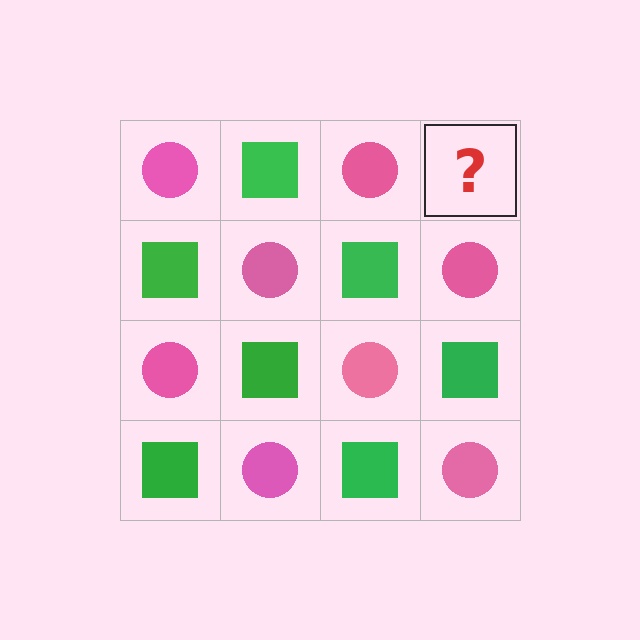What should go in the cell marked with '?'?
The missing cell should contain a green square.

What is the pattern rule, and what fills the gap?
The rule is that it alternates pink circle and green square in a checkerboard pattern. The gap should be filled with a green square.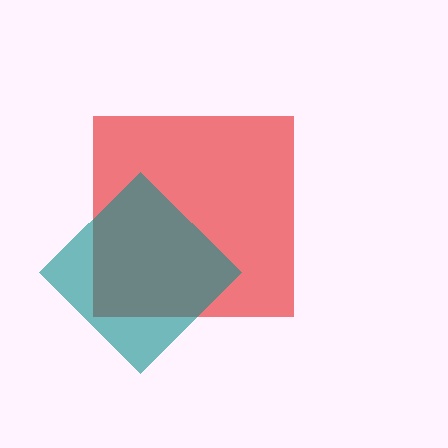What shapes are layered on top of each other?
The layered shapes are: a red square, a teal diamond.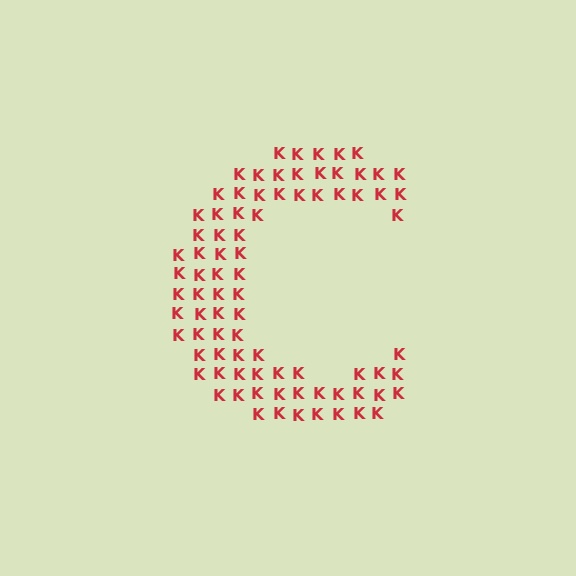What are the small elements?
The small elements are letter K's.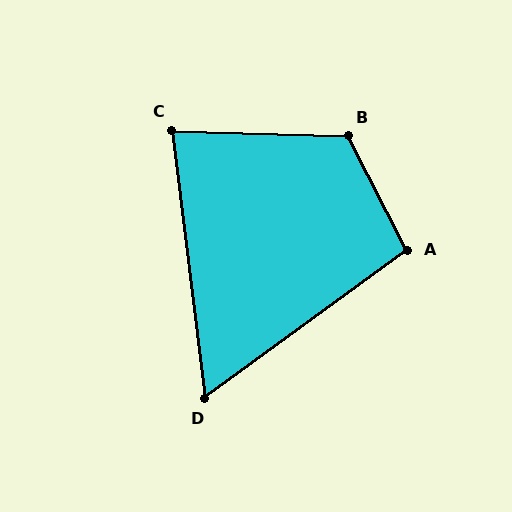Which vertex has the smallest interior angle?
D, at approximately 61 degrees.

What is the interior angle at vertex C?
Approximately 81 degrees (acute).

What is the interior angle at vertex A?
Approximately 99 degrees (obtuse).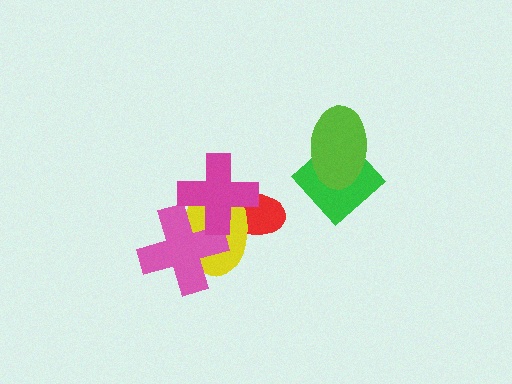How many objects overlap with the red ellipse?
2 objects overlap with the red ellipse.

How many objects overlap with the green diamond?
1 object overlaps with the green diamond.